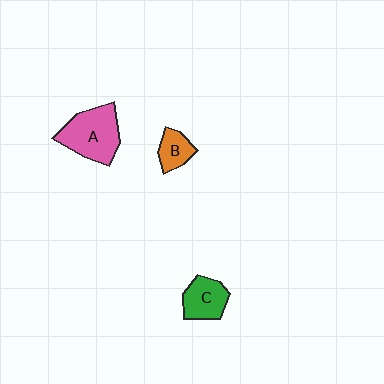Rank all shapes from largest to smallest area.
From largest to smallest: A (pink), C (green), B (orange).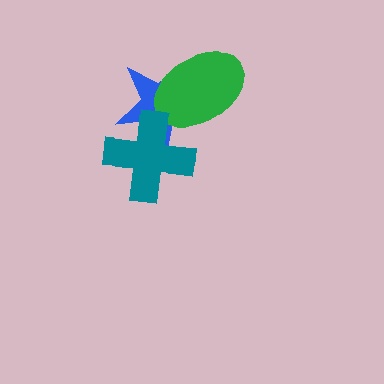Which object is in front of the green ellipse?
The teal cross is in front of the green ellipse.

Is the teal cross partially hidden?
No, no other shape covers it.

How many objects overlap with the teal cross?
2 objects overlap with the teal cross.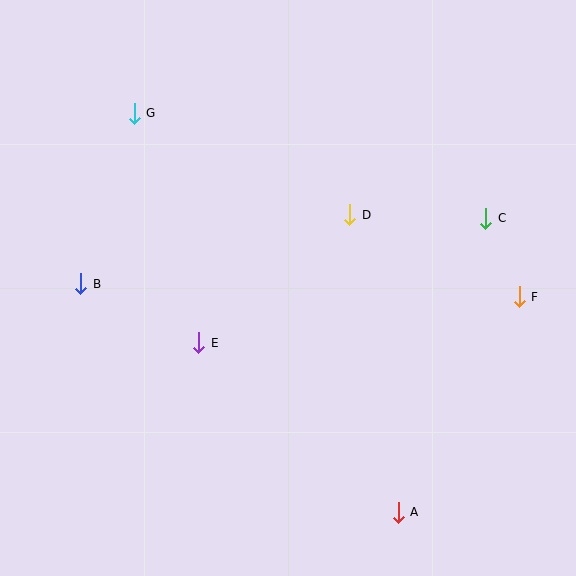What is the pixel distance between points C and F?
The distance between C and F is 85 pixels.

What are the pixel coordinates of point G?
Point G is at (134, 113).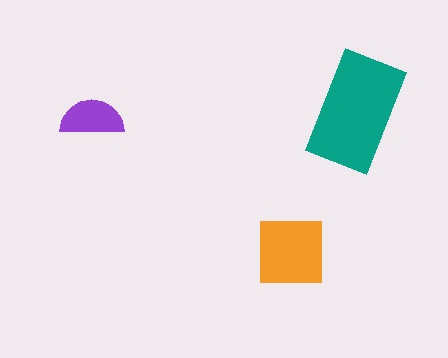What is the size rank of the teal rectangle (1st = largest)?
1st.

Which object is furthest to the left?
The purple semicircle is leftmost.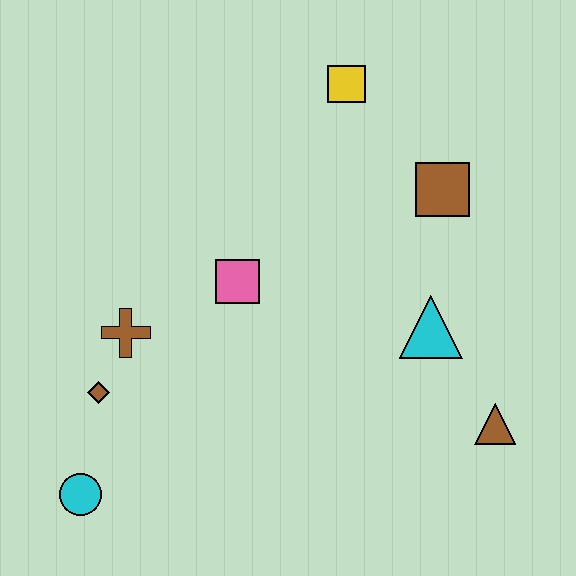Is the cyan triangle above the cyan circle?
Yes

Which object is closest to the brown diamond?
The brown cross is closest to the brown diamond.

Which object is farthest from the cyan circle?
The yellow square is farthest from the cyan circle.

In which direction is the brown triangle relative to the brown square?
The brown triangle is below the brown square.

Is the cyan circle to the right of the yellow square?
No